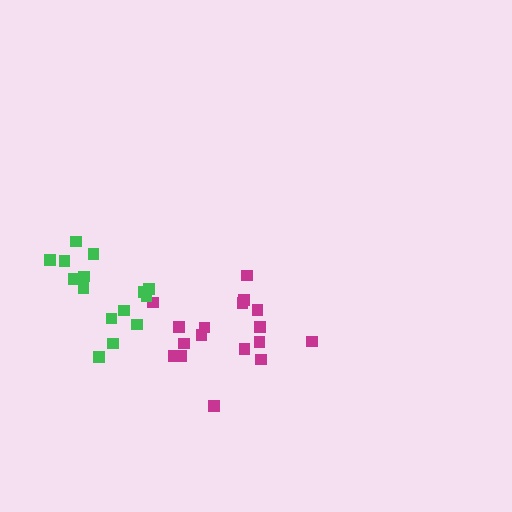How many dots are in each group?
Group 1: 17 dots, Group 2: 15 dots (32 total).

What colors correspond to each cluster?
The clusters are colored: magenta, green.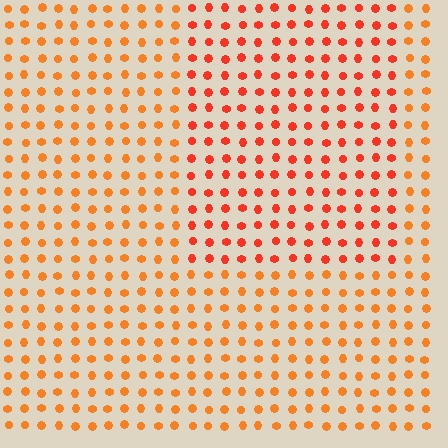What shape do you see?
I see a rectangle.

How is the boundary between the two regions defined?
The boundary is defined purely by a slight shift in hue (about 22 degrees). Spacing, size, and orientation are identical on both sides.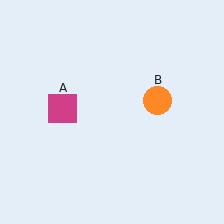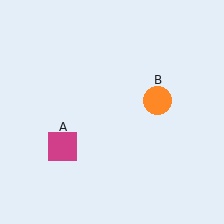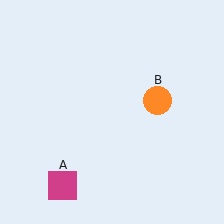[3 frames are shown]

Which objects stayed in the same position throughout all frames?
Orange circle (object B) remained stationary.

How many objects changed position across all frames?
1 object changed position: magenta square (object A).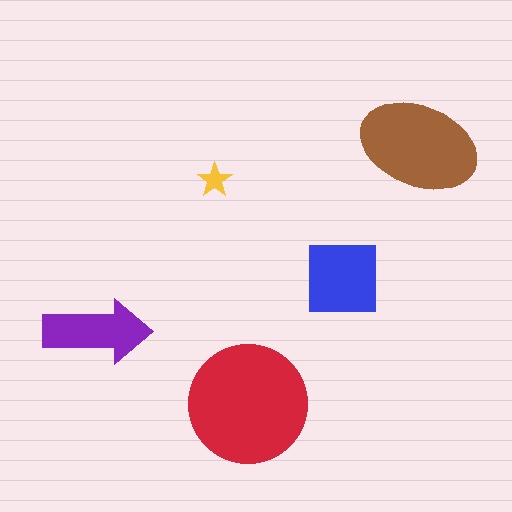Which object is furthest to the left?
The purple arrow is leftmost.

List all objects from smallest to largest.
The yellow star, the purple arrow, the blue square, the brown ellipse, the red circle.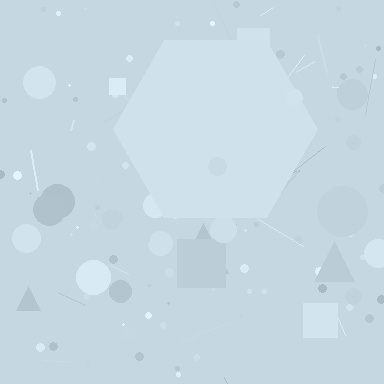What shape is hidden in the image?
A hexagon is hidden in the image.